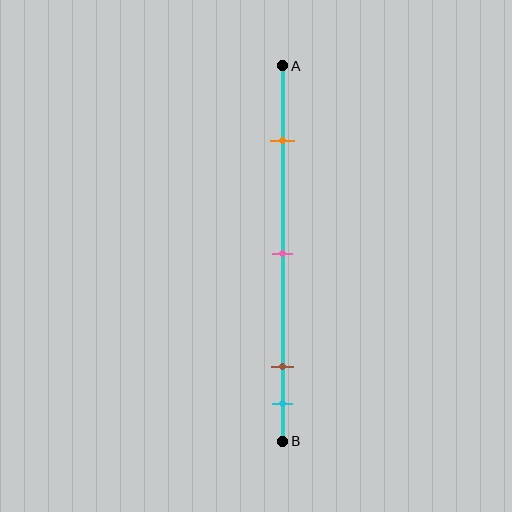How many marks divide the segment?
There are 4 marks dividing the segment.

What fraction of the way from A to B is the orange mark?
The orange mark is approximately 20% (0.2) of the way from A to B.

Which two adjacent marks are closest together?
The brown and cyan marks are the closest adjacent pair.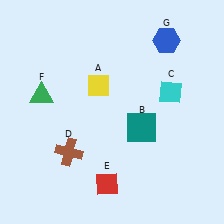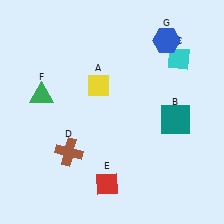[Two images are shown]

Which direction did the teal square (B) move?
The teal square (B) moved right.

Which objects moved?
The objects that moved are: the teal square (B), the cyan diamond (C).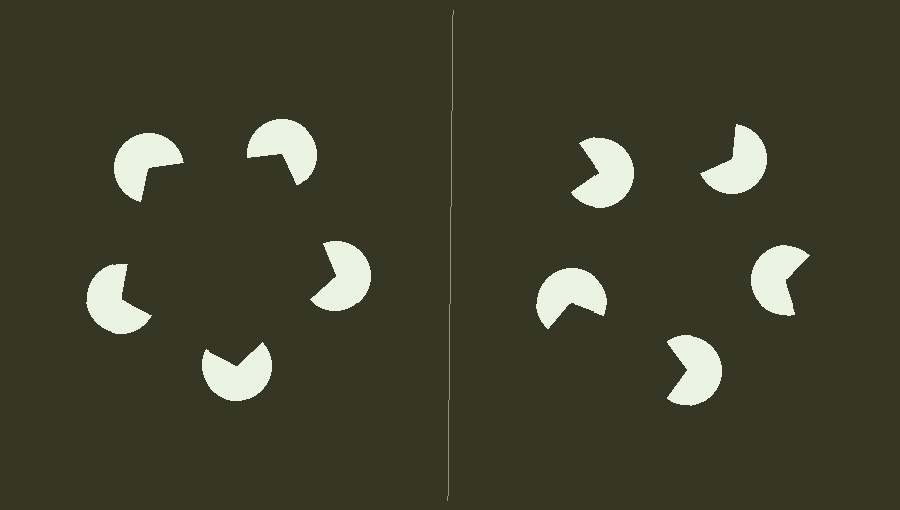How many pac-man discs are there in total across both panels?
10 — 5 on each side.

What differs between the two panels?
The pac-man discs are positioned identically on both sides; only the wedge orientations differ. On the left they align to a pentagon; on the right they are misaligned.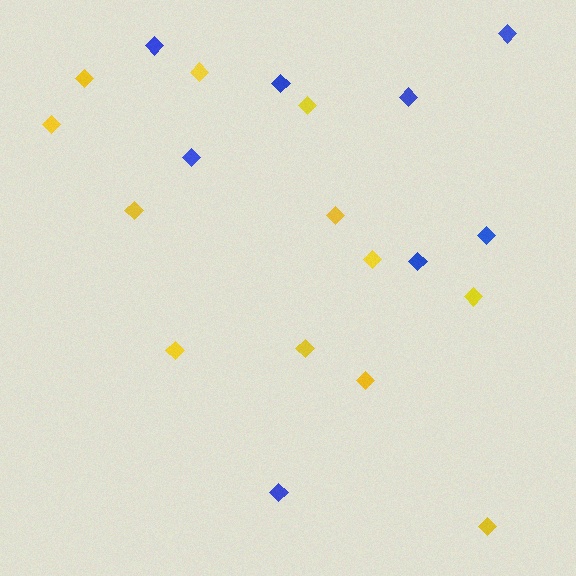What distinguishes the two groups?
There are 2 groups: one group of yellow diamonds (12) and one group of blue diamonds (8).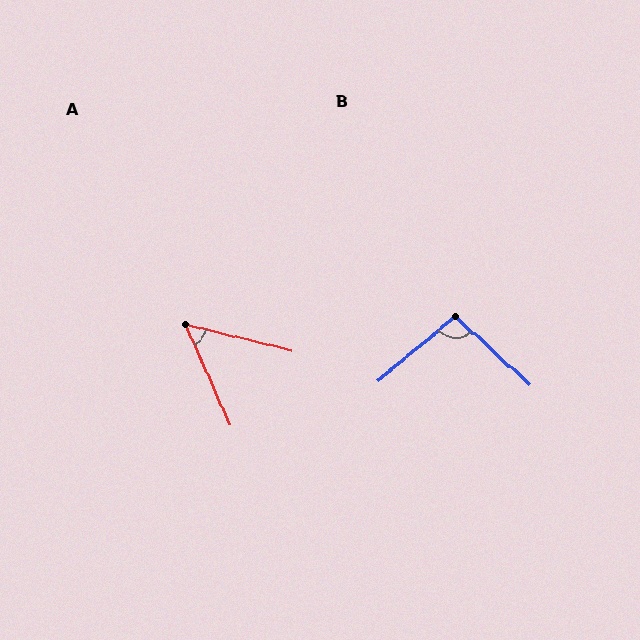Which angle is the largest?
B, at approximately 98 degrees.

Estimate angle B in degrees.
Approximately 98 degrees.